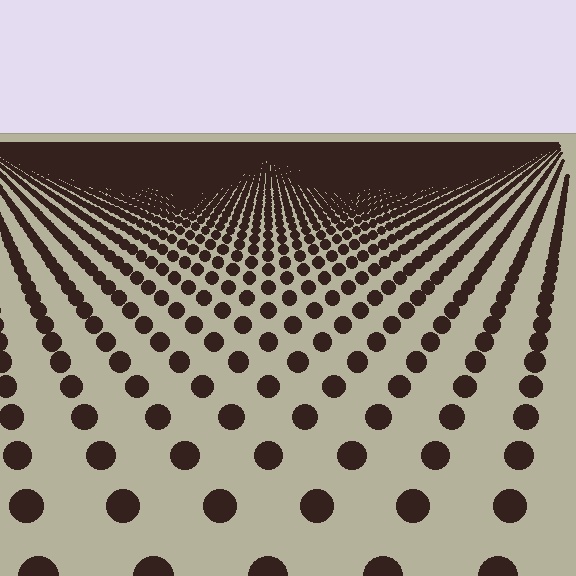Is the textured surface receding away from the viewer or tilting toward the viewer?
The surface is receding away from the viewer. Texture elements get smaller and denser toward the top.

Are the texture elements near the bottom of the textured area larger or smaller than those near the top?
Larger. Near the bottom, elements are closer to the viewer and appear at a bigger on-screen size.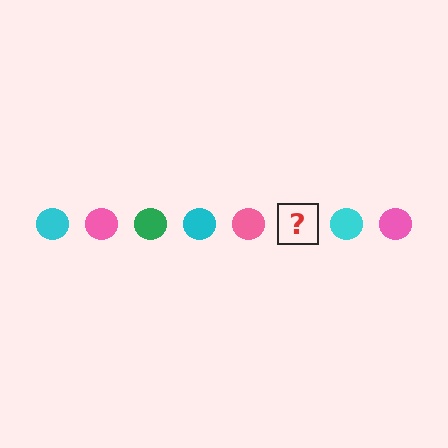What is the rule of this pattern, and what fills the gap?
The rule is that the pattern cycles through cyan, pink, green circles. The gap should be filled with a green circle.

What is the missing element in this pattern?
The missing element is a green circle.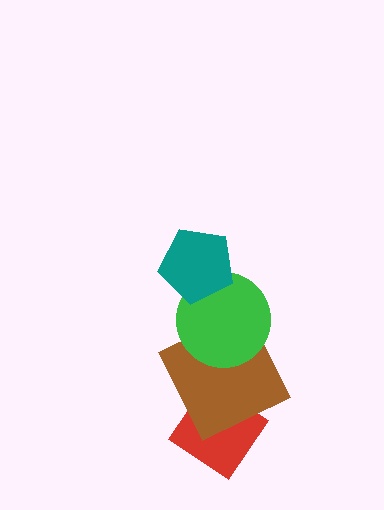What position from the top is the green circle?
The green circle is 2nd from the top.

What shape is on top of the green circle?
The teal pentagon is on top of the green circle.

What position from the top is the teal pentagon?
The teal pentagon is 1st from the top.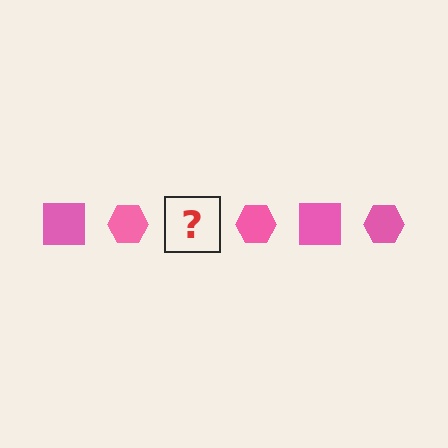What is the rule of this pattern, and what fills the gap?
The rule is that the pattern cycles through square, hexagon shapes in pink. The gap should be filled with a pink square.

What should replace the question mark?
The question mark should be replaced with a pink square.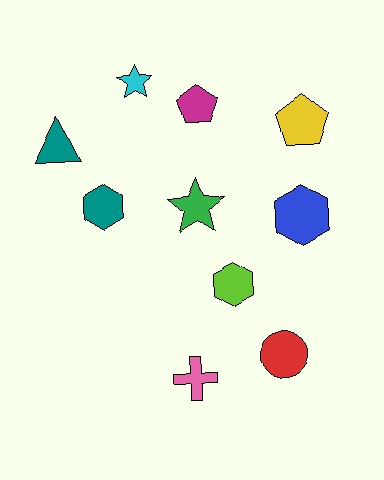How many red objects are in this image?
There is 1 red object.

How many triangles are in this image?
There is 1 triangle.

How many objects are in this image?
There are 10 objects.